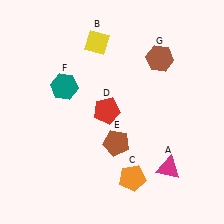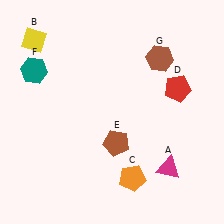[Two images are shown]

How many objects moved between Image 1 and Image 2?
3 objects moved between the two images.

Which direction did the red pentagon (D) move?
The red pentagon (D) moved right.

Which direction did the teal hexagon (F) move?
The teal hexagon (F) moved left.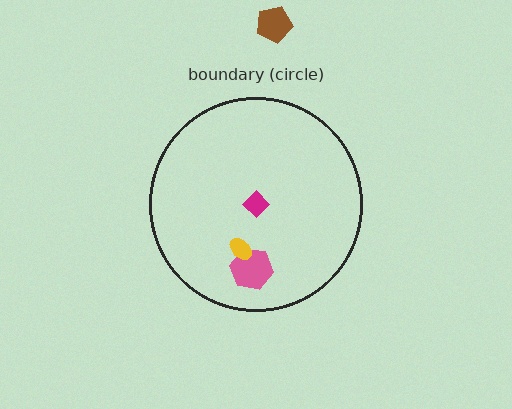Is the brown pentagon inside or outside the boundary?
Outside.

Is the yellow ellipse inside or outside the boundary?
Inside.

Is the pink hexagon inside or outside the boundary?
Inside.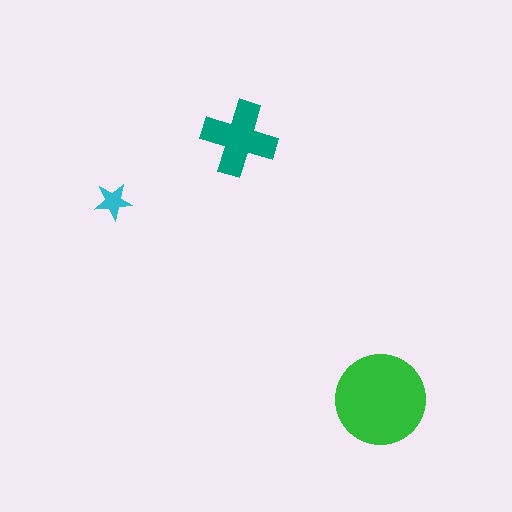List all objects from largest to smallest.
The green circle, the teal cross, the cyan star.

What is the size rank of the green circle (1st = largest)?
1st.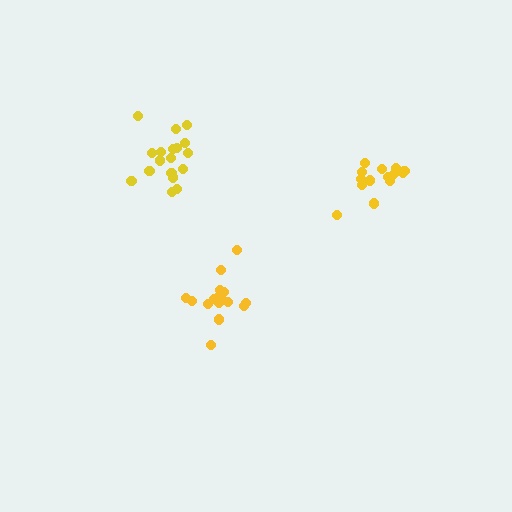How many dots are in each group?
Group 1: 19 dots, Group 2: 17 dots, Group 3: 15 dots (51 total).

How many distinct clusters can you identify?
There are 3 distinct clusters.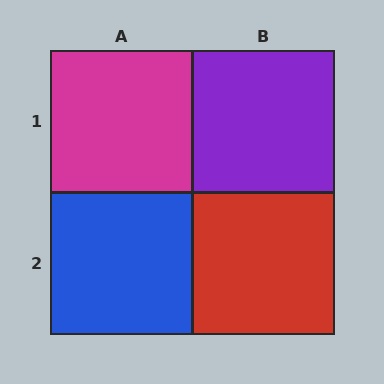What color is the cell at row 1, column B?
Purple.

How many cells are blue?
1 cell is blue.